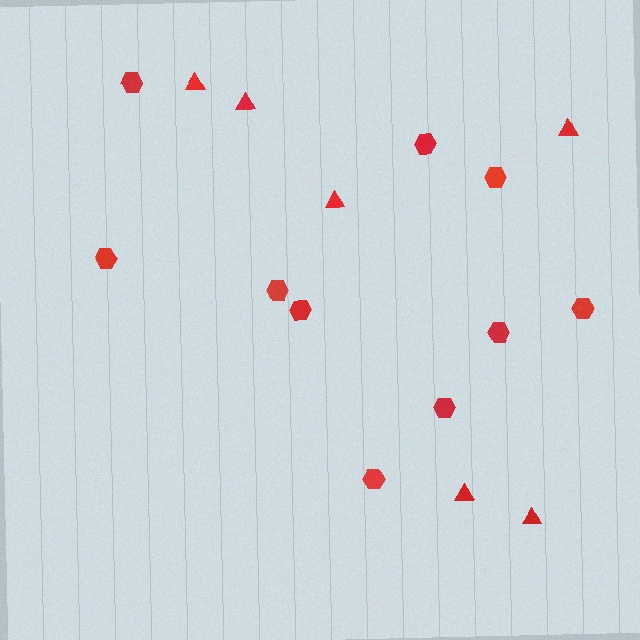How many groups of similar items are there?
There are 2 groups: one group of hexagons (10) and one group of triangles (6).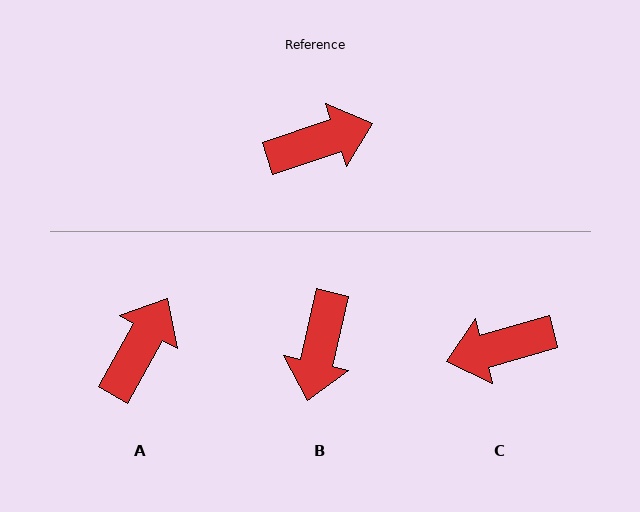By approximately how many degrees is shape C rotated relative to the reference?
Approximately 177 degrees counter-clockwise.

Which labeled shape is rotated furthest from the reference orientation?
C, about 177 degrees away.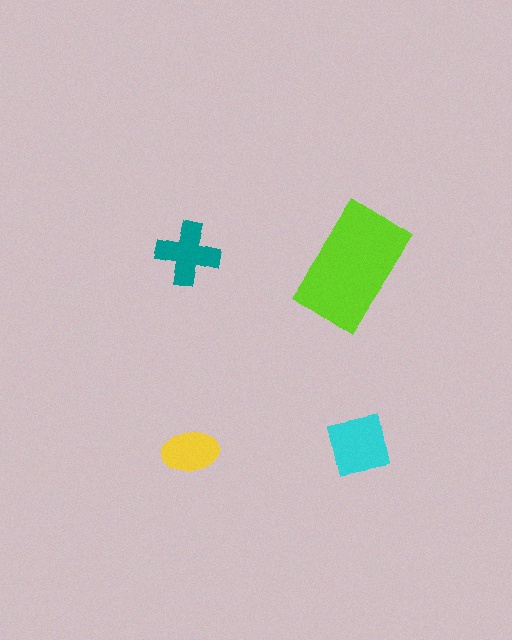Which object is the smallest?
The yellow ellipse.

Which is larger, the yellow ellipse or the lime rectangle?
The lime rectangle.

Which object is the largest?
The lime rectangle.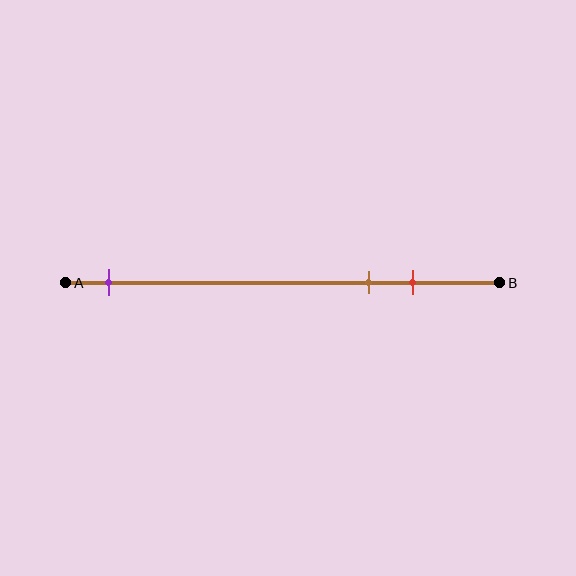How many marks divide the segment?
There are 3 marks dividing the segment.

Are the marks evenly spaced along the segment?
No, the marks are not evenly spaced.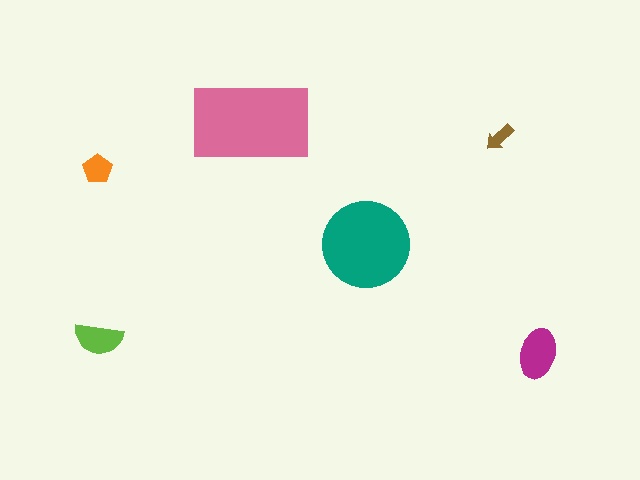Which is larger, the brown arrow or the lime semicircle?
The lime semicircle.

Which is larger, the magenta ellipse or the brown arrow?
The magenta ellipse.